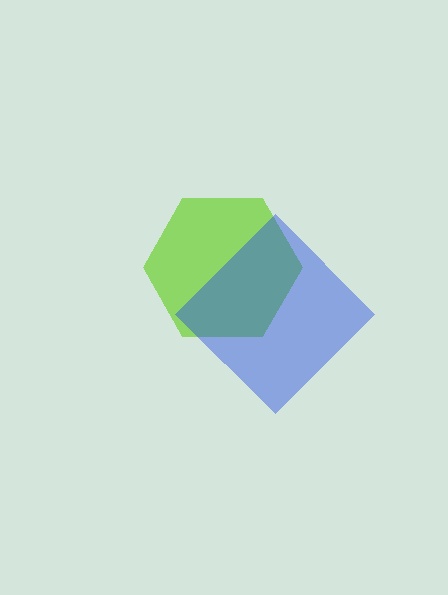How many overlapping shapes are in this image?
There are 2 overlapping shapes in the image.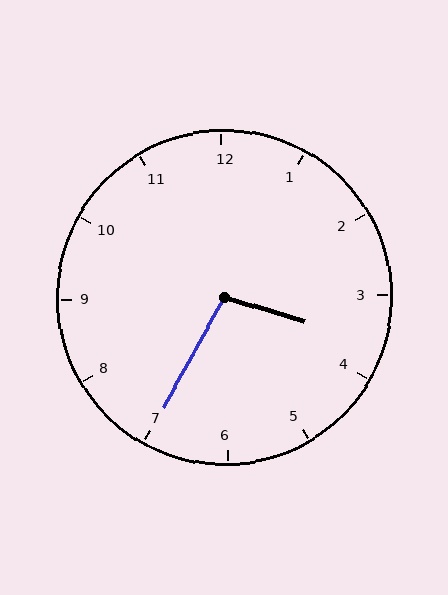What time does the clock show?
3:35.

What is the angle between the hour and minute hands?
Approximately 102 degrees.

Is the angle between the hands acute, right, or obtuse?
It is obtuse.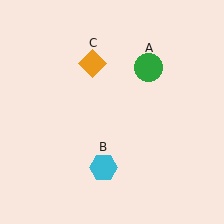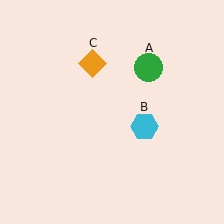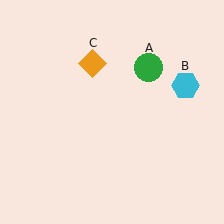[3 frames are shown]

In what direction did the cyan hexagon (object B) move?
The cyan hexagon (object B) moved up and to the right.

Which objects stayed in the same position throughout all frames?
Green circle (object A) and orange diamond (object C) remained stationary.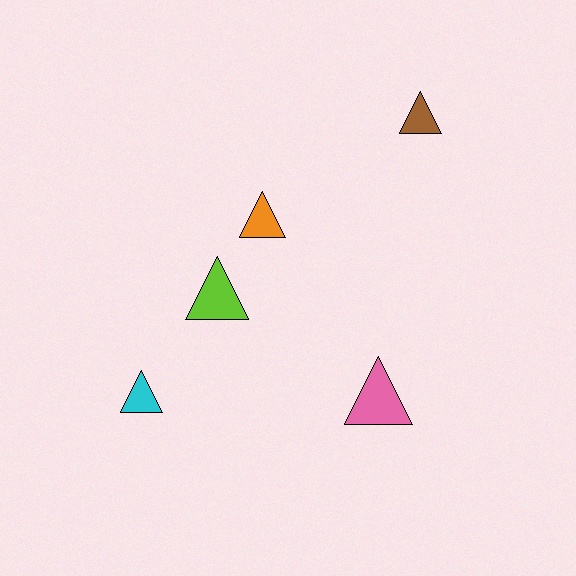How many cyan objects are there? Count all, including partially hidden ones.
There is 1 cyan object.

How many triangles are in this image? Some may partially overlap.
There are 5 triangles.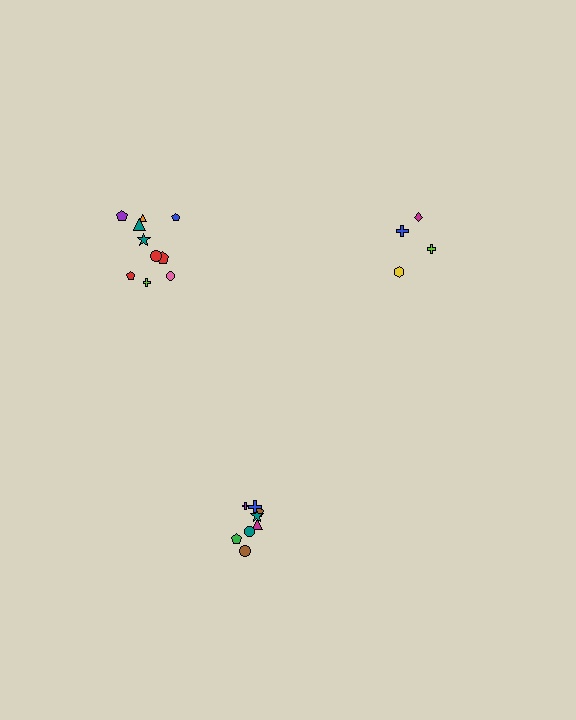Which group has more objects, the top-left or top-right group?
The top-left group.